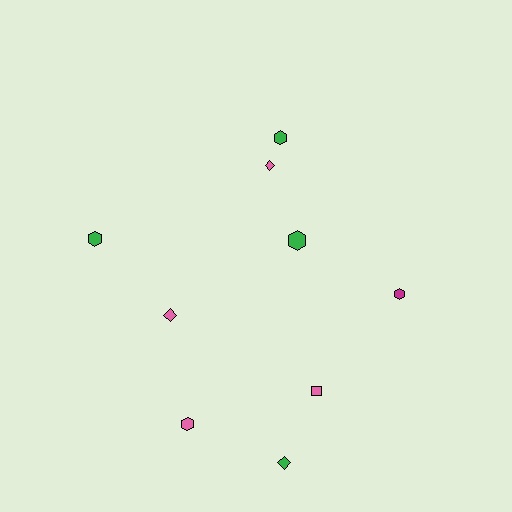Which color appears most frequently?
Green, with 4 objects.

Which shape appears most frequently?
Hexagon, with 5 objects.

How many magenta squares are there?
There are no magenta squares.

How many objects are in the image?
There are 9 objects.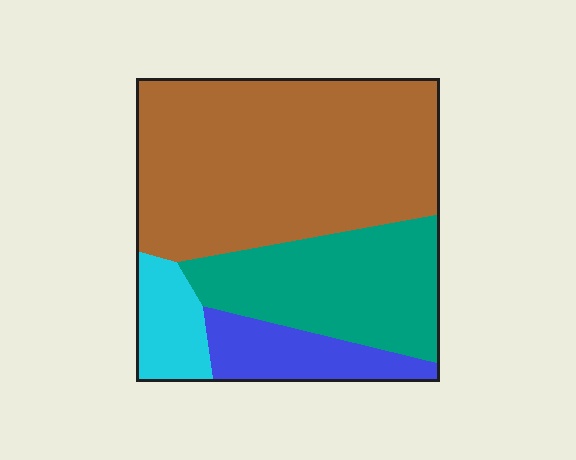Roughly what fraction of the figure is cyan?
Cyan covers about 10% of the figure.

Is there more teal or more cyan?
Teal.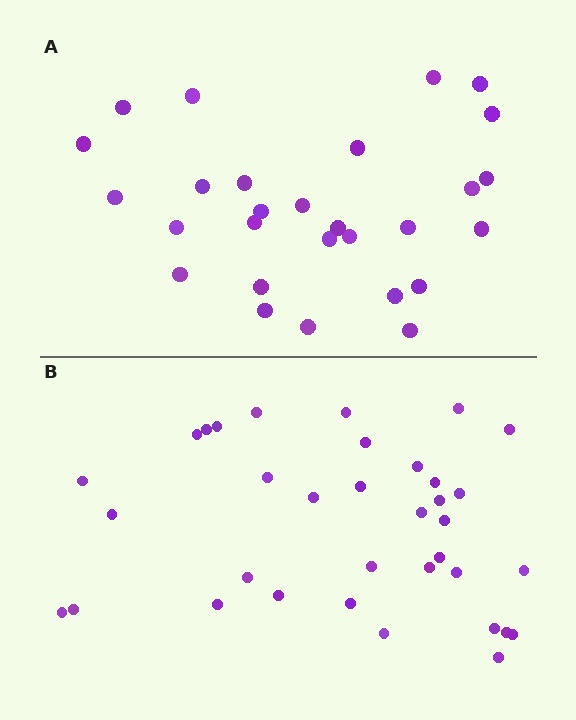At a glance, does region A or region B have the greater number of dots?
Region B (the bottom region) has more dots.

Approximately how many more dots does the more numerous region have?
Region B has roughly 8 or so more dots than region A.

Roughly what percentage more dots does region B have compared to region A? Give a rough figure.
About 25% more.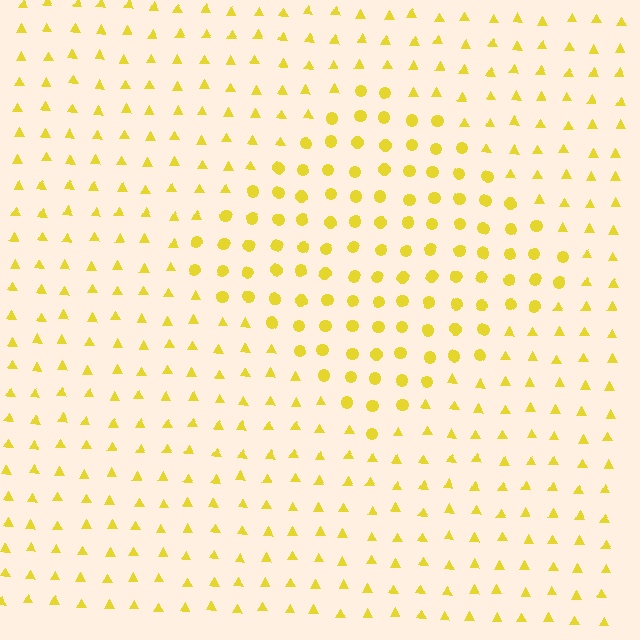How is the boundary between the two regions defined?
The boundary is defined by a change in element shape: circles inside vs. triangles outside. All elements share the same color and spacing.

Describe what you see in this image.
The image is filled with small yellow elements arranged in a uniform grid. A diamond-shaped region contains circles, while the surrounding area contains triangles. The boundary is defined purely by the change in element shape.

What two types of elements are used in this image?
The image uses circles inside the diamond region and triangles outside it.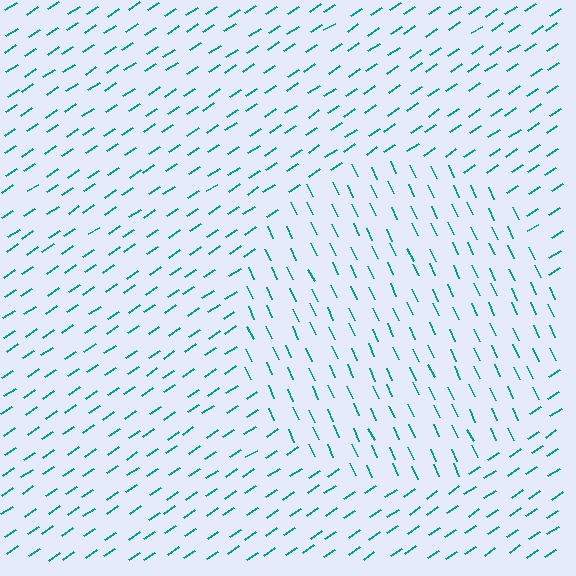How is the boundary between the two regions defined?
The boundary is defined purely by a change in line orientation (approximately 81 degrees difference). All lines are the same color and thickness.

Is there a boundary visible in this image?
Yes, there is a texture boundary formed by a change in line orientation.